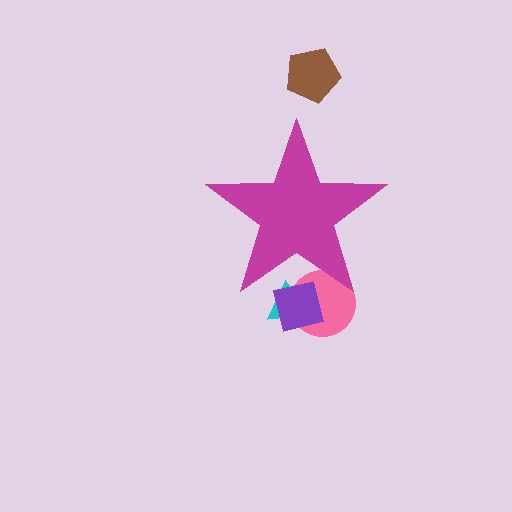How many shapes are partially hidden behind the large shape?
3 shapes are partially hidden.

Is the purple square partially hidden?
Yes, the purple square is partially hidden behind the magenta star.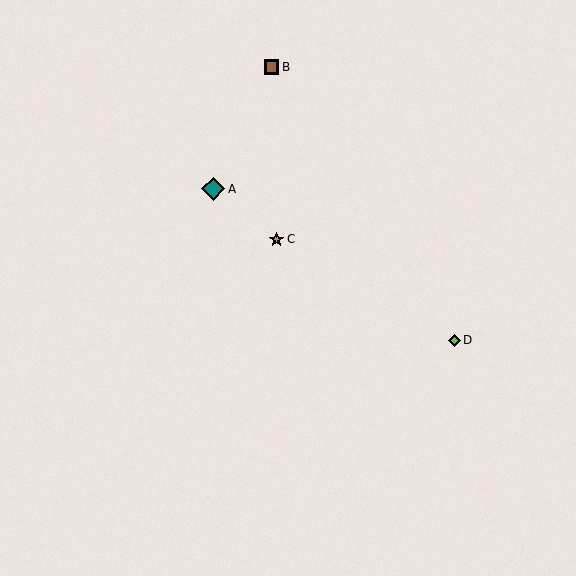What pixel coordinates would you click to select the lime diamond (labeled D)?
Click at (454, 340) to select the lime diamond D.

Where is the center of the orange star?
The center of the orange star is at (276, 239).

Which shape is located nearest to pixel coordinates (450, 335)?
The lime diamond (labeled D) at (454, 340) is nearest to that location.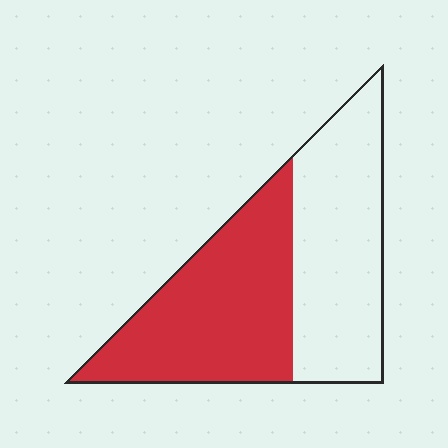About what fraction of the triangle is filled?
About one half (1/2).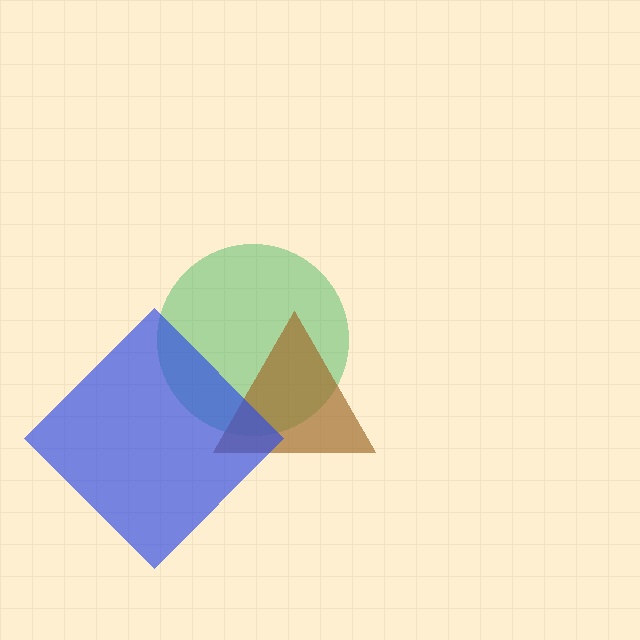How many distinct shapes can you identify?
There are 3 distinct shapes: a green circle, a brown triangle, a blue diamond.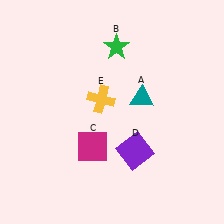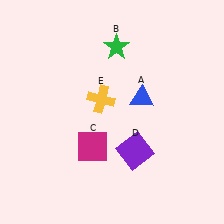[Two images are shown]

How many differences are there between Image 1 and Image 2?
There is 1 difference between the two images.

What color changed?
The triangle (A) changed from teal in Image 1 to blue in Image 2.